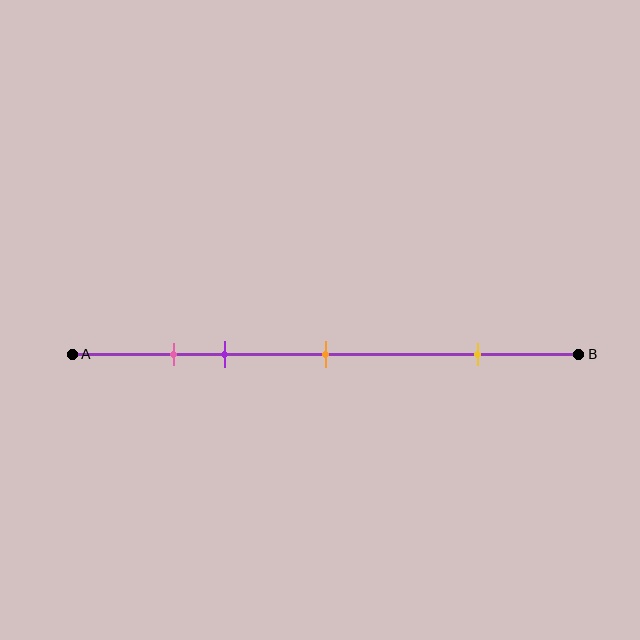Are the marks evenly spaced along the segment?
No, the marks are not evenly spaced.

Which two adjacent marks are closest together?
The pink and purple marks are the closest adjacent pair.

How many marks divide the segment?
There are 4 marks dividing the segment.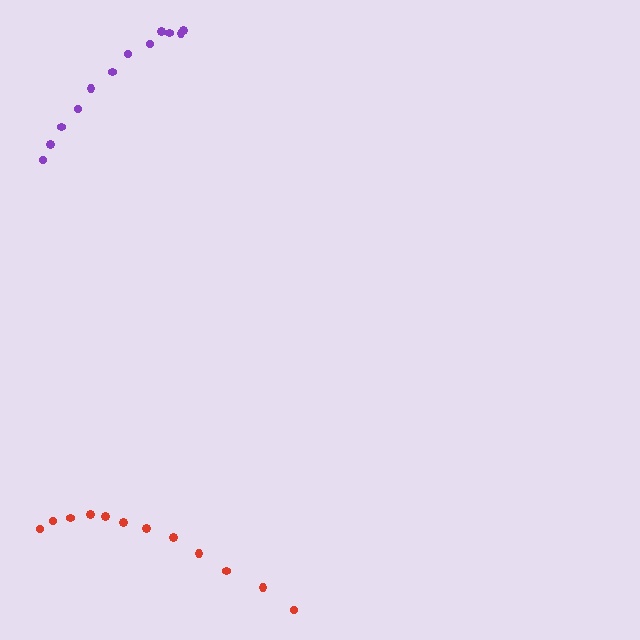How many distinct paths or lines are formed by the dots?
There are 2 distinct paths.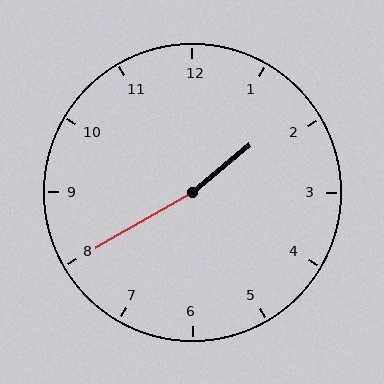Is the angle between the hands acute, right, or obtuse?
It is obtuse.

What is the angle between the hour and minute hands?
Approximately 170 degrees.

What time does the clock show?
1:40.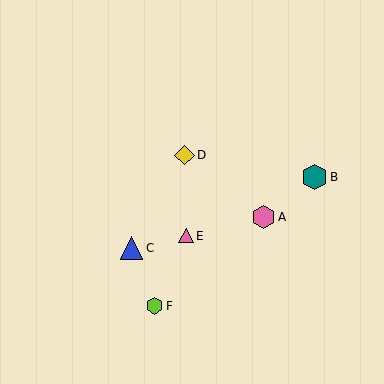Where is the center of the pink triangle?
The center of the pink triangle is at (186, 236).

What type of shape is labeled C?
Shape C is a blue triangle.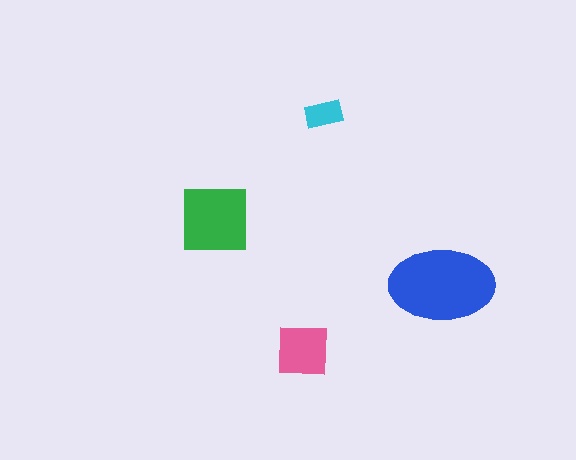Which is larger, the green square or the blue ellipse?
The blue ellipse.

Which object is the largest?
The blue ellipse.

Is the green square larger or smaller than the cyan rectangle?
Larger.